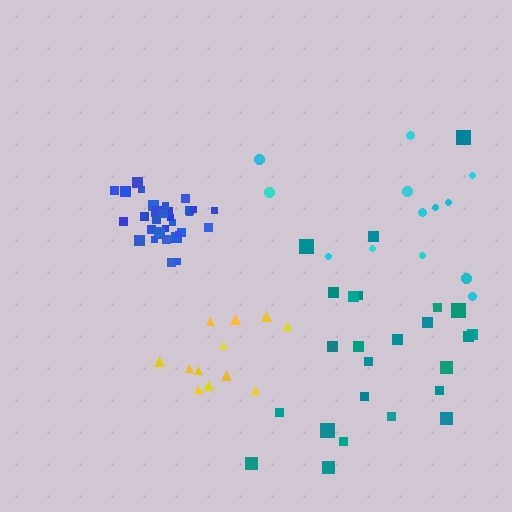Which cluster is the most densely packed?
Blue.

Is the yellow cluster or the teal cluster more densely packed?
Yellow.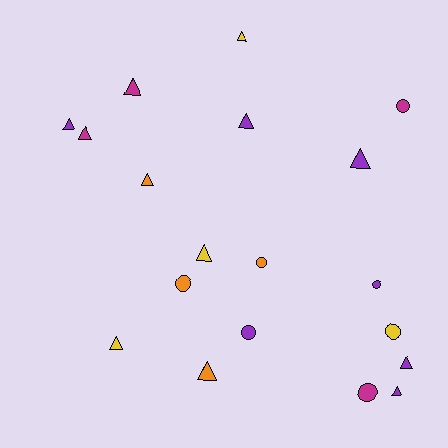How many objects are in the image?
There are 19 objects.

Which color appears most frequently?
Purple, with 7 objects.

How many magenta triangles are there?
There are 2 magenta triangles.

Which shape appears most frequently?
Triangle, with 12 objects.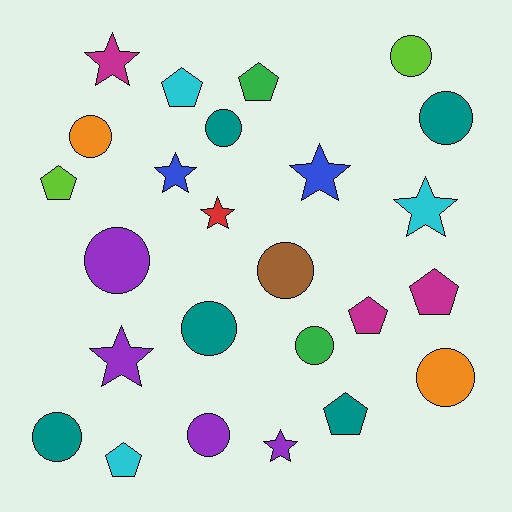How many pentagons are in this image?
There are 7 pentagons.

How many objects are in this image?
There are 25 objects.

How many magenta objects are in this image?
There are 3 magenta objects.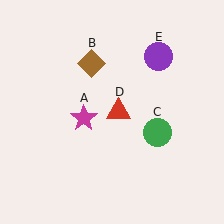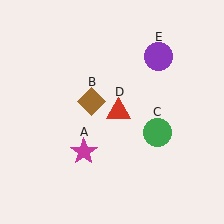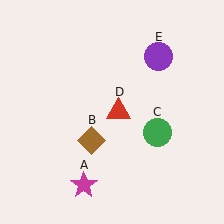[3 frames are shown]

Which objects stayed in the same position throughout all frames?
Green circle (object C) and red triangle (object D) and purple circle (object E) remained stationary.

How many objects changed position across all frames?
2 objects changed position: magenta star (object A), brown diamond (object B).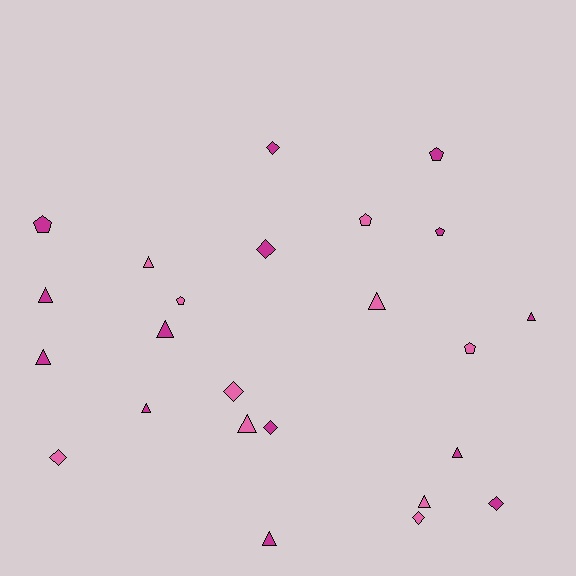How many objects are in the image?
There are 24 objects.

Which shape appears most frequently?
Triangle, with 11 objects.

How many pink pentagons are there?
There are 3 pink pentagons.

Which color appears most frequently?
Magenta, with 14 objects.